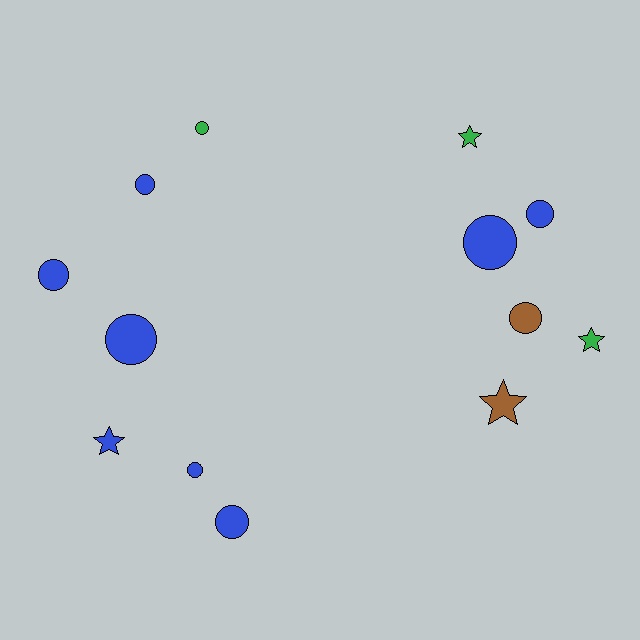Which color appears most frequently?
Blue, with 8 objects.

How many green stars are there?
There are 2 green stars.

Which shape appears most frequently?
Circle, with 9 objects.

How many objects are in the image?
There are 13 objects.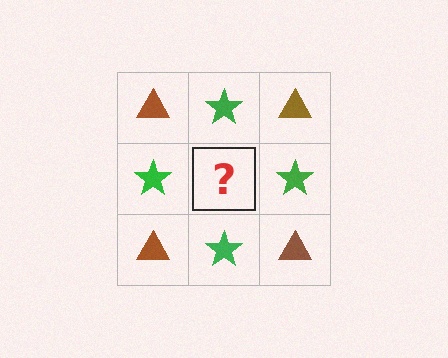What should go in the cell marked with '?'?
The missing cell should contain a brown triangle.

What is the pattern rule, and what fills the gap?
The rule is that it alternates brown triangle and green star in a checkerboard pattern. The gap should be filled with a brown triangle.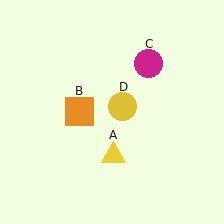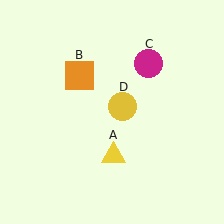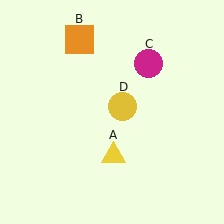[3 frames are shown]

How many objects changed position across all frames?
1 object changed position: orange square (object B).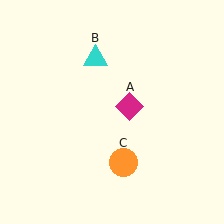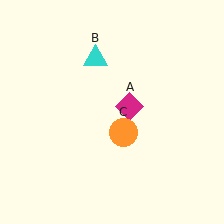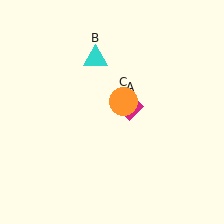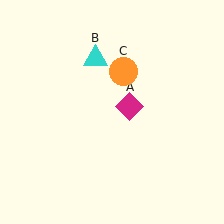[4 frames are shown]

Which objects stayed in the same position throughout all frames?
Magenta diamond (object A) and cyan triangle (object B) remained stationary.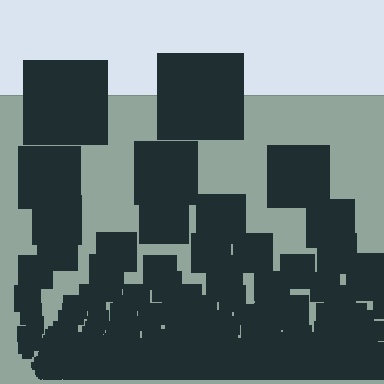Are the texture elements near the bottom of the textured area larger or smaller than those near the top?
Smaller. The gradient is inverted — elements near the bottom are smaller and denser.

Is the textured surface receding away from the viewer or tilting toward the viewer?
The surface appears to tilt toward the viewer. Texture elements get larger and sparser toward the top.